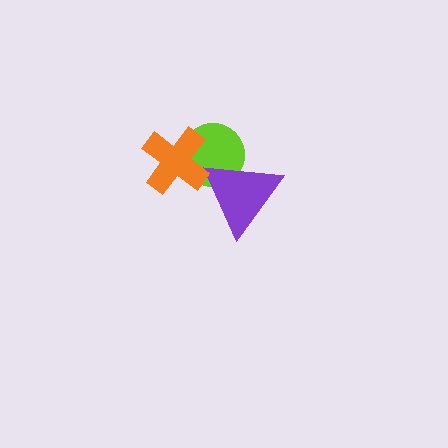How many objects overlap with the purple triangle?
1 object overlaps with the purple triangle.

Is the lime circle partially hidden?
Yes, it is partially covered by another shape.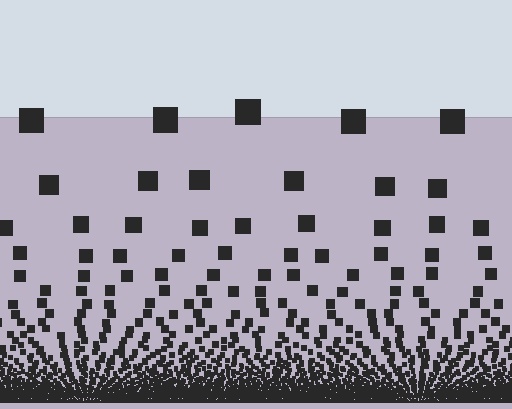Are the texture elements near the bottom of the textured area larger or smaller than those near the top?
Smaller. The gradient is inverted — elements near the bottom are smaller and denser.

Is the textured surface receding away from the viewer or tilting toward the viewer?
The surface appears to tilt toward the viewer. Texture elements get larger and sparser toward the top.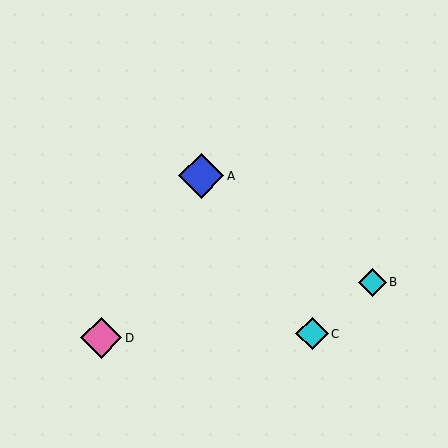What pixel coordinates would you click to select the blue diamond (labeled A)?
Click at (201, 176) to select the blue diamond A.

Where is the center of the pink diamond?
The center of the pink diamond is at (101, 338).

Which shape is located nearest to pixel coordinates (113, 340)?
The pink diamond (labeled D) at (101, 338) is nearest to that location.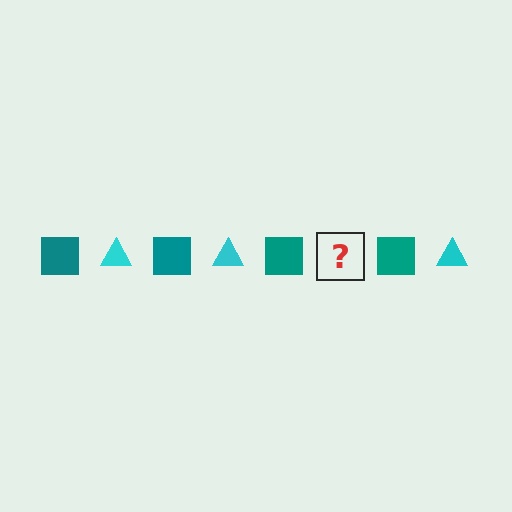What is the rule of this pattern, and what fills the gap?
The rule is that the pattern alternates between teal square and cyan triangle. The gap should be filled with a cyan triangle.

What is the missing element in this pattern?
The missing element is a cyan triangle.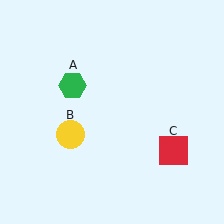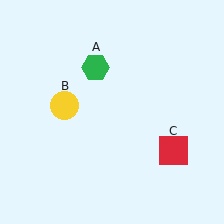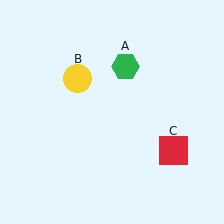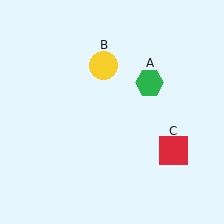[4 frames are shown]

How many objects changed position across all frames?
2 objects changed position: green hexagon (object A), yellow circle (object B).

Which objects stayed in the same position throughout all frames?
Red square (object C) remained stationary.